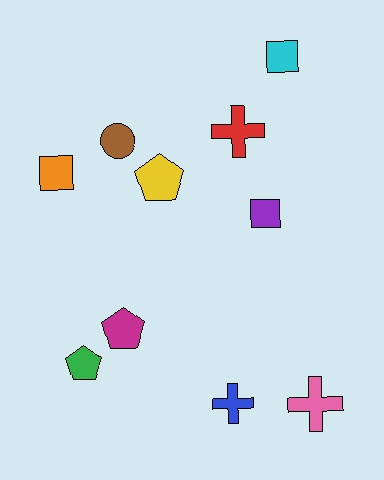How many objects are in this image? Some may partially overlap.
There are 10 objects.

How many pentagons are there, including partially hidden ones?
There are 3 pentagons.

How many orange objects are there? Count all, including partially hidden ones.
There is 1 orange object.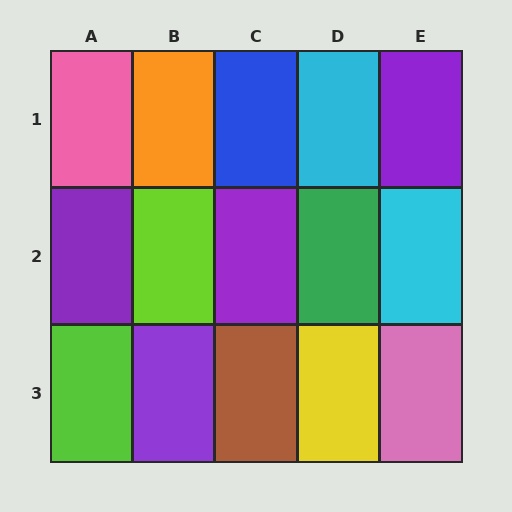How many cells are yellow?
1 cell is yellow.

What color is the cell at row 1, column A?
Pink.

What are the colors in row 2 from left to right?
Purple, lime, purple, green, cyan.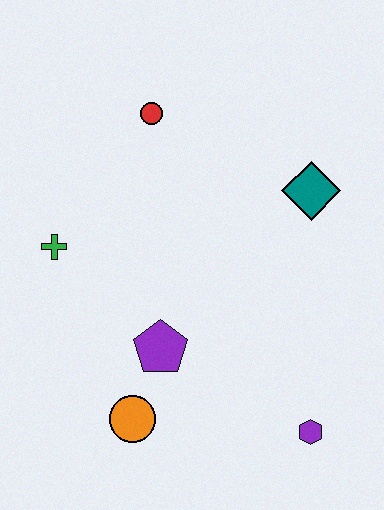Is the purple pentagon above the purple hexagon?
Yes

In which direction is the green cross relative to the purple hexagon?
The green cross is to the left of the purple hexagon.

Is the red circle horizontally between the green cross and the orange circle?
No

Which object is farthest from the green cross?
The purple hexagon is farthest from the green cross.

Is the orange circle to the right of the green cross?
Yes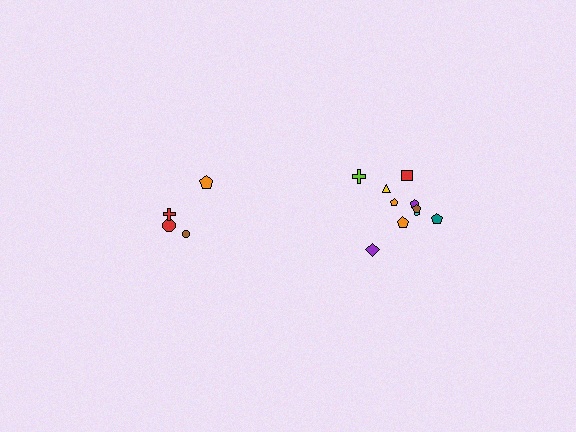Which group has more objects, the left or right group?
The right group.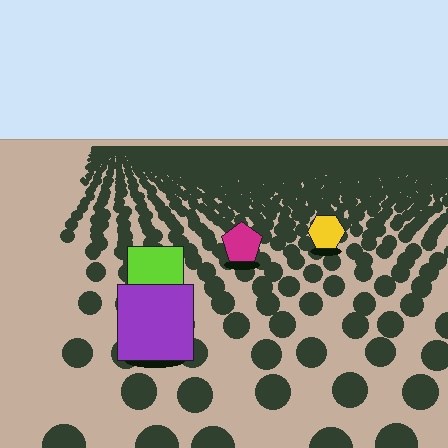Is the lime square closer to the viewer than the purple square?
No. The purple square is closer — you can tell from the texture gradient: the ground texture is coarser near it.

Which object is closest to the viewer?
The purple square is closest. The texture marks near it are larger and more spread out.